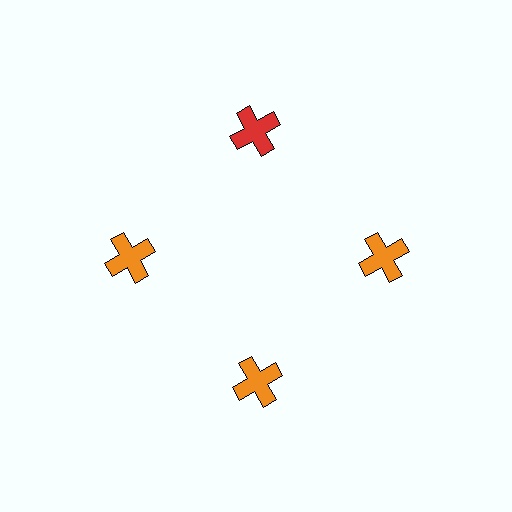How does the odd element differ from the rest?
It has a different color: red instead of orange.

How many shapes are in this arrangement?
There are 4 shapes arranged in a ring pattern.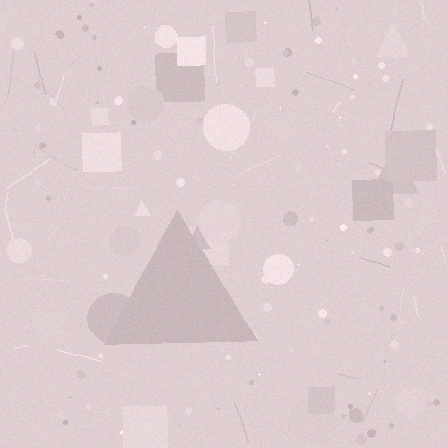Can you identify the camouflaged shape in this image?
The camouflaged shape is a triangle.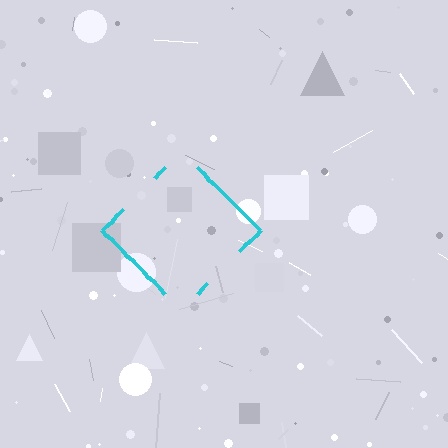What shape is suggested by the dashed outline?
The dashed outline suggests a diamond.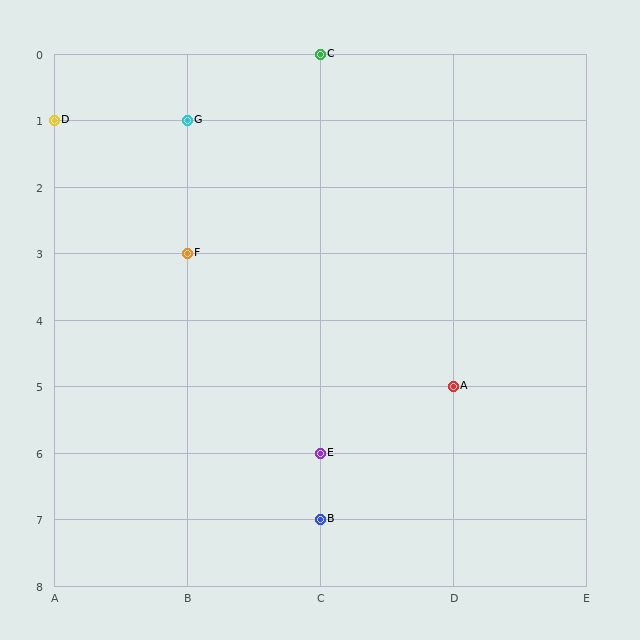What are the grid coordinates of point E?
Point E is at grid coordinates (C, 6).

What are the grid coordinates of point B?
Point B is at grid coordinates (C, 7).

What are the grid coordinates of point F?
Point F is at grid coordinates (B, 3).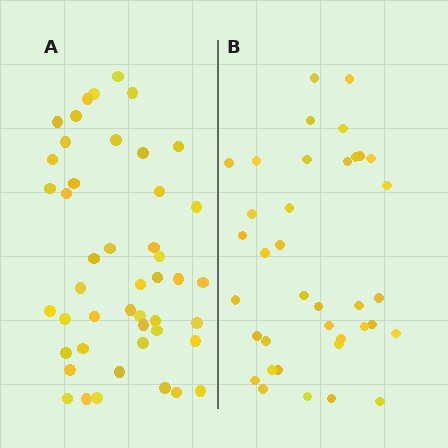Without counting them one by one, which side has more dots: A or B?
Region A (the left region) has more dots.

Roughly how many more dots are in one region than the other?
Region A has roughly 8 or so more dots than region B.